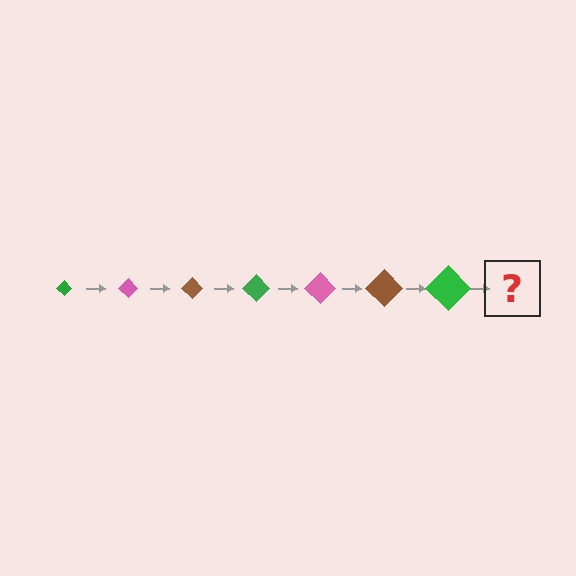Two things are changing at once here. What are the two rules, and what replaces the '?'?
The two rules are that the diamond grows larger each step and the color cycles through green, pink, and brown. The '?' should be a pink diamond, larger than the previous one.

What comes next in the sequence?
The next element should be a pink diamond, larger than the previous one.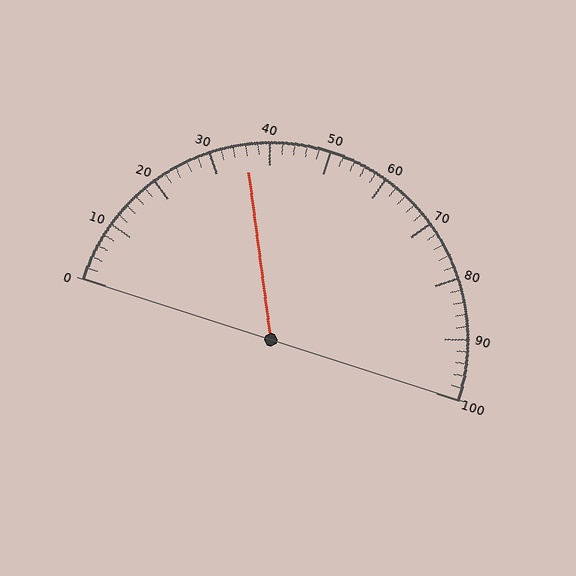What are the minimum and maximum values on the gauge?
The gauge ranges from 0 to 100.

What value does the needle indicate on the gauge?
The needle indicates approximately 36.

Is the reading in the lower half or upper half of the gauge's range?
The reading is in the lower half of the range (0 to 100).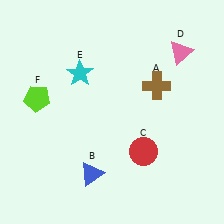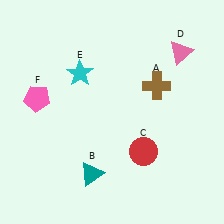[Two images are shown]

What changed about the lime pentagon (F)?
In Image 1, F is lime. In Image 2, it changed to pink.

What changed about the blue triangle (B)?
In Image 1, B is blue. In Image 2, it changed to teal.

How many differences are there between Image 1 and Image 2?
There are 2 differences between the two images.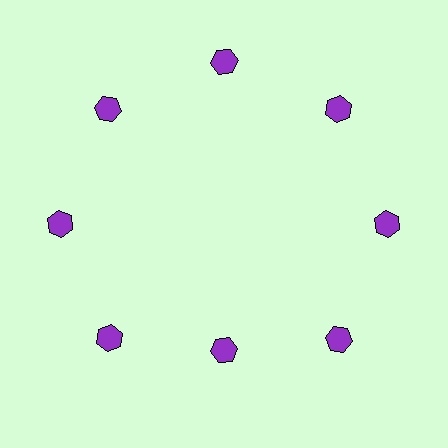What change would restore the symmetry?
The symmetry would be restored by moving it outward, back onto the ring so that all 8 hexagons sit at equal angles and equal distance from the center.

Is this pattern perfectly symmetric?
No. The 8 purple hexagons are arranged in a ring, but one element near the 6 o'clock position is pulled inward toward the center, breaking the 8-fold rotational symmetry.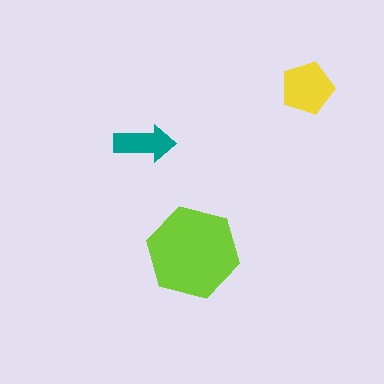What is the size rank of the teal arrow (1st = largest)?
3rd.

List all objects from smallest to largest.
The teal arrow, the yellow pentagon, the lime hexagon.